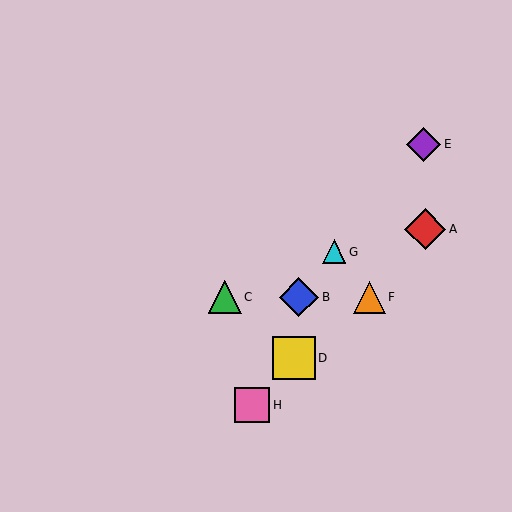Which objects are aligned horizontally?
Objects B, C, F are aligned horizontally.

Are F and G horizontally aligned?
No, F is at y≈297 and G is at y≈252.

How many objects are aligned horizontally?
3 objects (B, C, F) are aligned horizontally.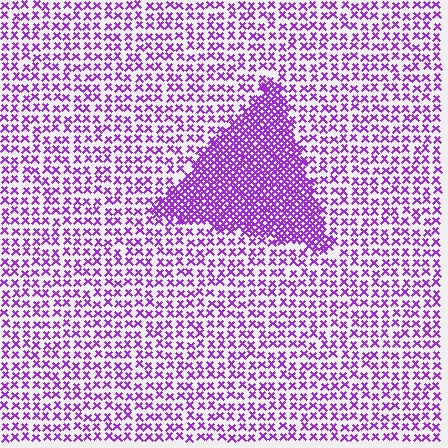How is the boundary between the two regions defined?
The boundary is defined by a change in element density (approximately 2.6x ratio). All elements are the same color, size, and shape.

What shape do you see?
I see a triangle.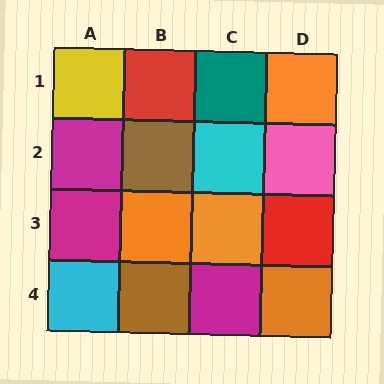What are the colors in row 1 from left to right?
Yellow, red, teal, orange.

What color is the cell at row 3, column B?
Orange.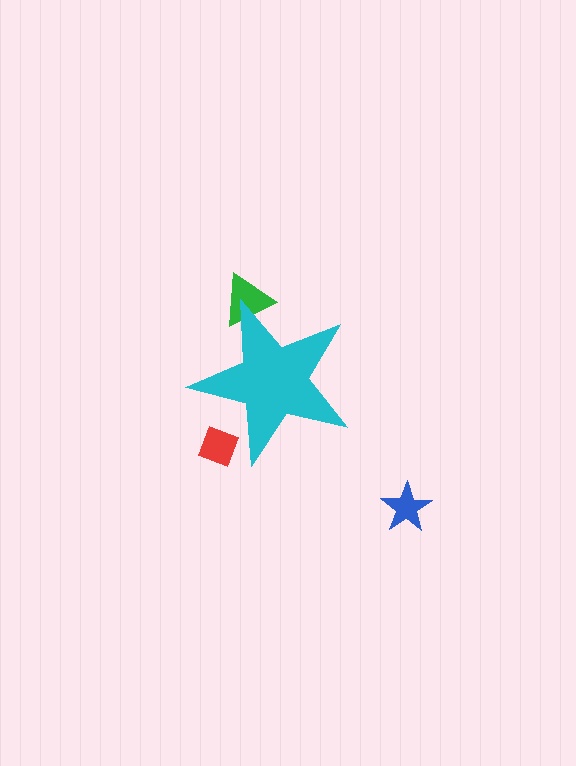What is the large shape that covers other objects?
A cyan star.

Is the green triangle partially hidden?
Yes, the green triangle is partially hidden behind the cyan star.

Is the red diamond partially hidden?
Yes, the red diamond is partially hidden behind the cyan star.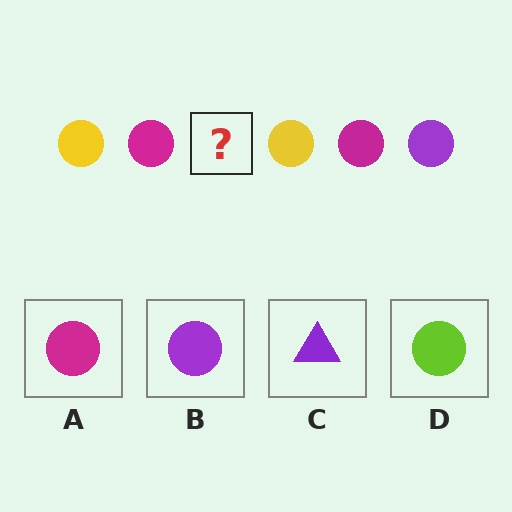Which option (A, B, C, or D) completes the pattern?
B.